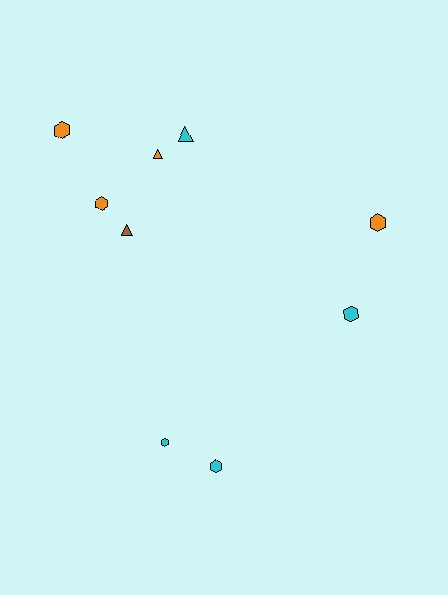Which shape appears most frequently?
Hexagon, with 6 objects.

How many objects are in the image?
There are 9 objects.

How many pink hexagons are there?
There are no pink hexagons.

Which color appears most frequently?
Cyan, with 4 objects.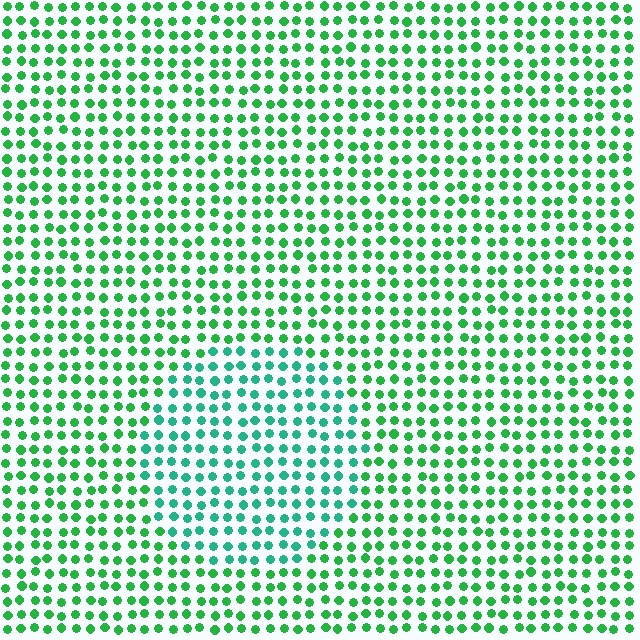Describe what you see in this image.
The image is filled with small green elements in a uniform arrangement. A circle-shaped region is visible where the elements are tinted to a slightly different hue, forming a subtle color boundary.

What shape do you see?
I see a circle.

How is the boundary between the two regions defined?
The boundary is defined purely by a slight shift in hue (about 30 degrees). Spacing, size, and orientation are identical on both sides.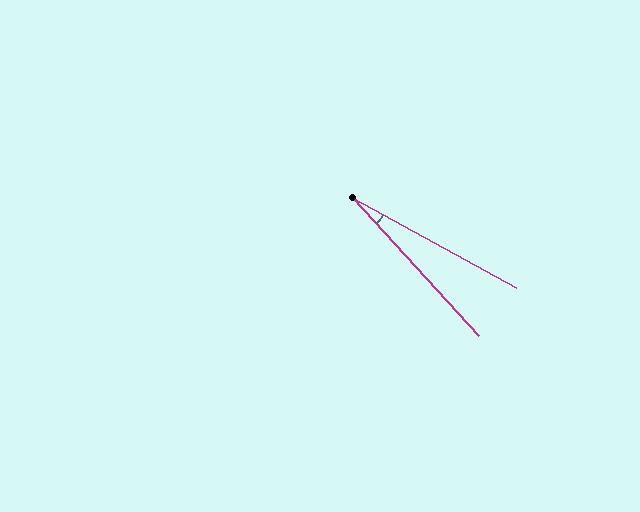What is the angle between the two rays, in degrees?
Approximately 19 degrees.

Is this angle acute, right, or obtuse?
It is acute.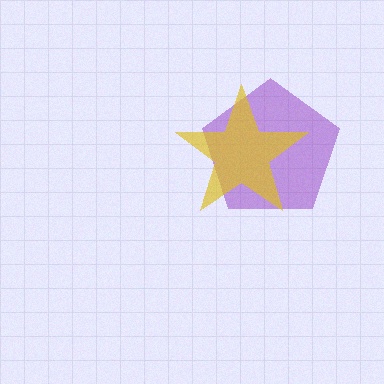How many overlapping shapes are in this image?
There are 2 overlapping shapes in the image.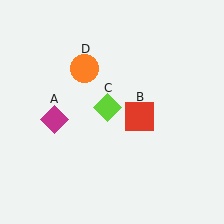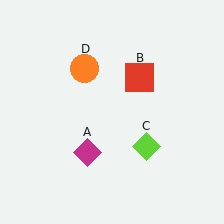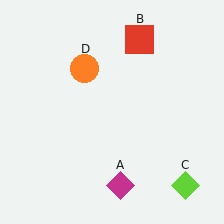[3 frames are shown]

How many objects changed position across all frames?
3 objects changed position: magenta diamond (object A), red square (object B), lime diamond (object C).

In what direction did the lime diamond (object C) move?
The lime diamond (object C) moved down and to the right.